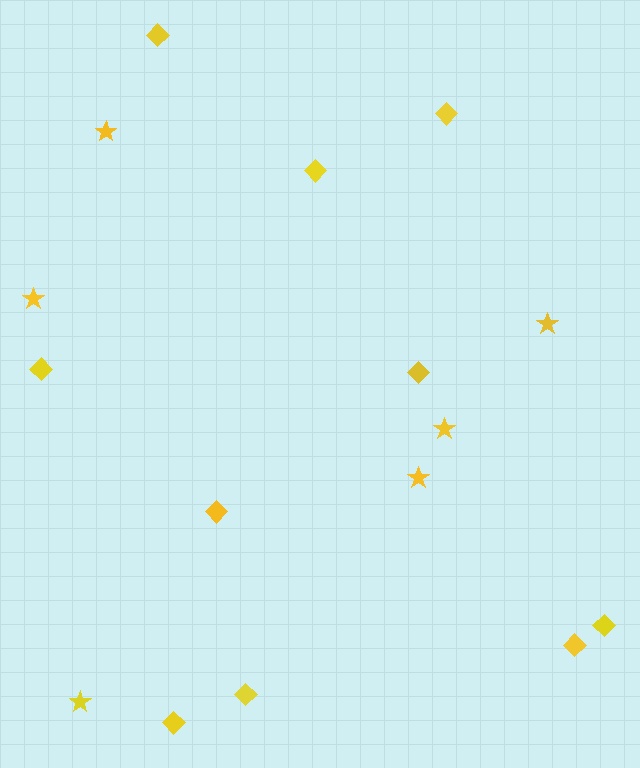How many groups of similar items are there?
There are 2 groups: one group of diamonds (10) and one group of stars (6).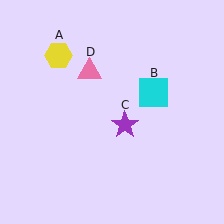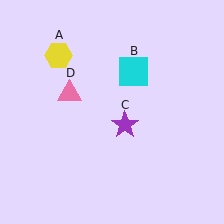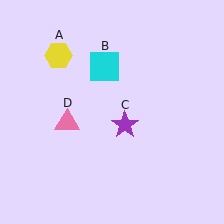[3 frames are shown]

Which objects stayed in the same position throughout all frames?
Yellow hexagon (object A) and purple star (object C) remained stationary.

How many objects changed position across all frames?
2 objects changed position: cyan square (object B), pink triangle (object D).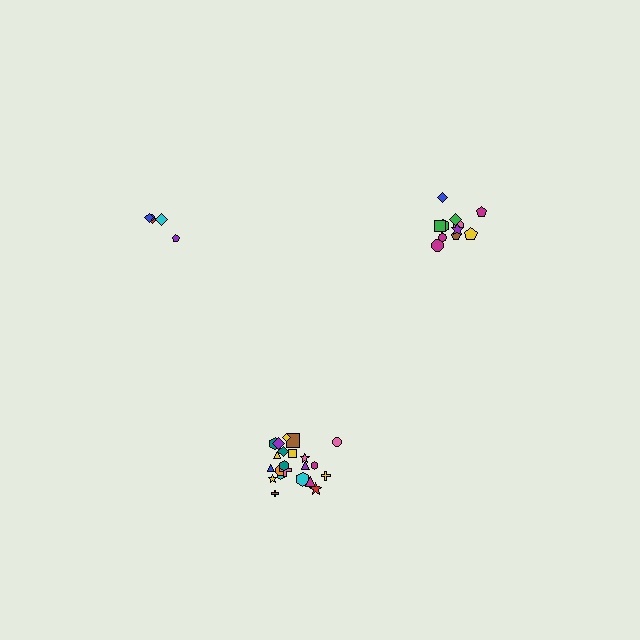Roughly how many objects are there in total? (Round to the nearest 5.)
Roughly 40 objects in total.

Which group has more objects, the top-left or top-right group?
The top-right group.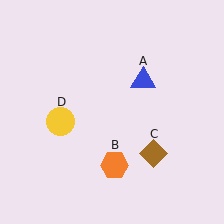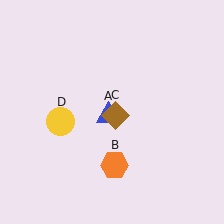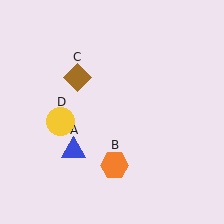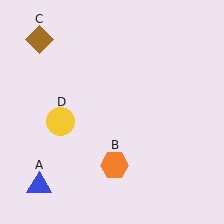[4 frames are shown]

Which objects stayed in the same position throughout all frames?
Orange hexagon (object B) and yellow circle (object D) remained stationary.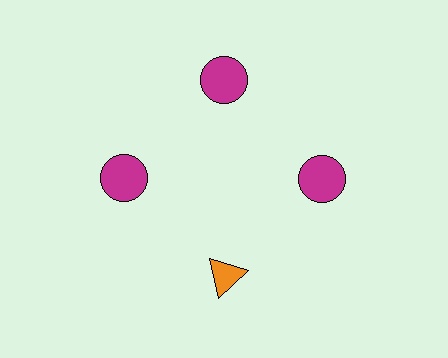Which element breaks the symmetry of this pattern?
The orange triangle at roughly the 6 o'clock position breaks the symmetry. All other shapes are magenta circles.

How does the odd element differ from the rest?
It differs in both color (orange instead of magenta) and shape (triangle instead of circle).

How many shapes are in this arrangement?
There are 4 shapes arranged in a ring pattern.